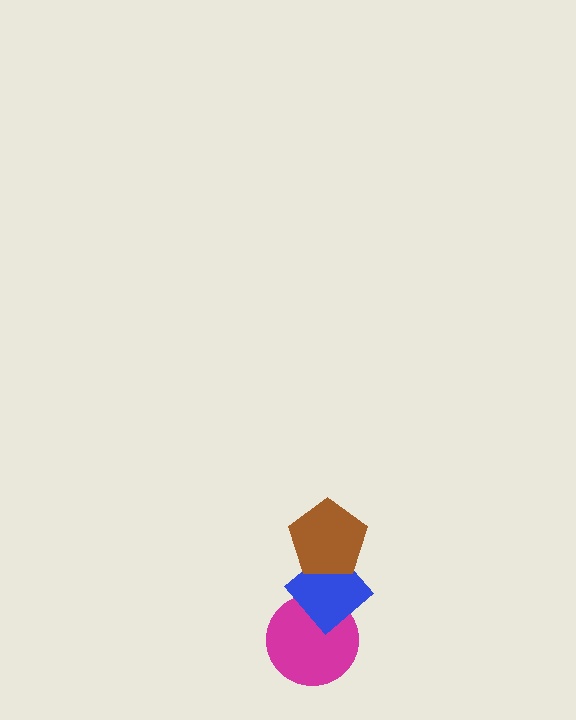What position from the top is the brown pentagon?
The brown pentagon is 1st from the top.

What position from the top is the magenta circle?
The magenta circle is 3rd from the top.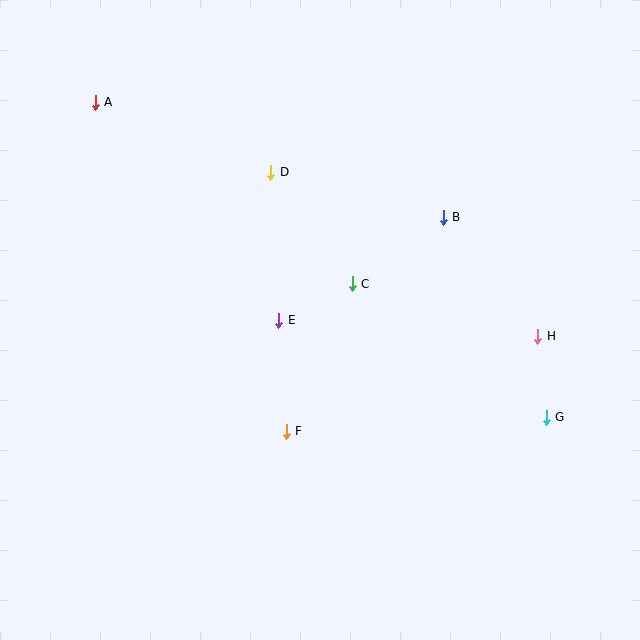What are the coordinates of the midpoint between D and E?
The midpoint between D and E is at (275, 246).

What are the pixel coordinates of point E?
Point E is at (279, 320).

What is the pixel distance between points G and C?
The distance between G and C is 235 pixels.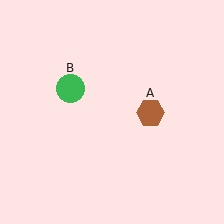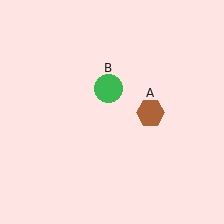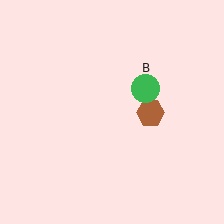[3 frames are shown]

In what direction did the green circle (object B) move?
The green circle (object B) moved right.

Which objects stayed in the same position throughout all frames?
Brown hexagon (object A) remained stationary.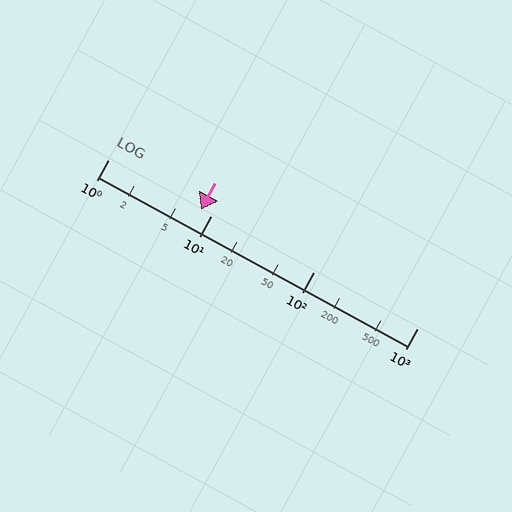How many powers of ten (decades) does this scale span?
The scale spans 3 decades, from 1 to 1000.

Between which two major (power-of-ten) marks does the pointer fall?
The pointer is between 1 and 10.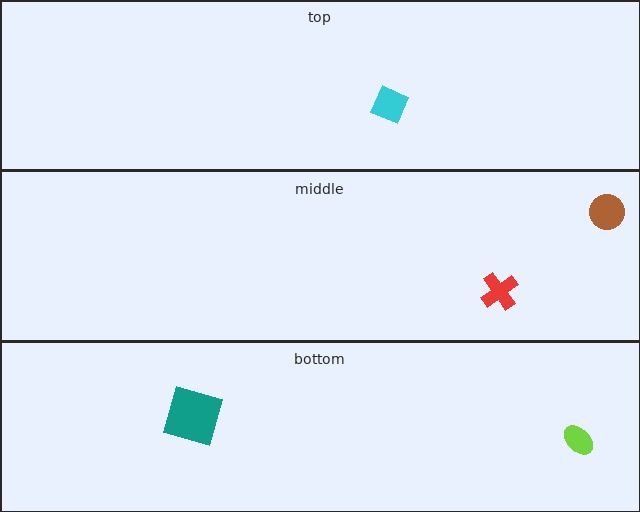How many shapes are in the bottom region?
2.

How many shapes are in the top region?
1.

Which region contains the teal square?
The bottom region.